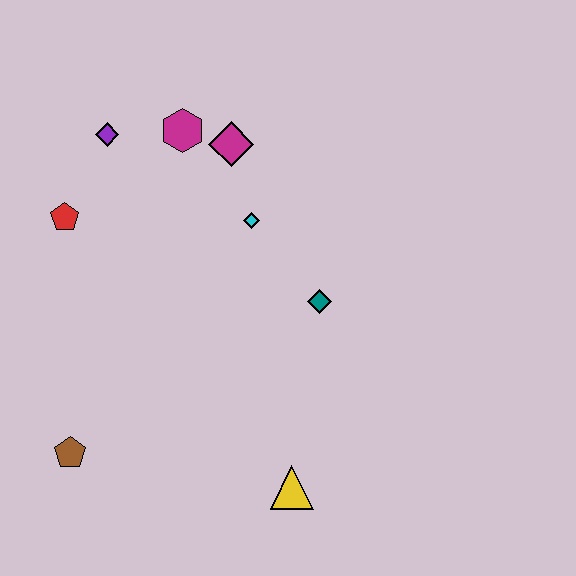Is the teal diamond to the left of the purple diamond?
No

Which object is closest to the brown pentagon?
The yellow triangle is closest to the brown pentagon.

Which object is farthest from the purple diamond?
The yellow triangle is farthest from the purple diamond.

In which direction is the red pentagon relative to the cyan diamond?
The red pentagon is to the left of the cyan diamond.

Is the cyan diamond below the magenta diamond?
Yes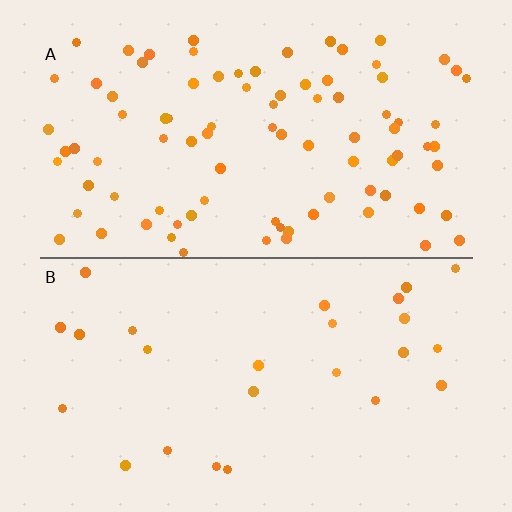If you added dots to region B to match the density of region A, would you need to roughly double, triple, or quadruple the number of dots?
Approximately quadruple.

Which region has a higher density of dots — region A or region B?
A (the top).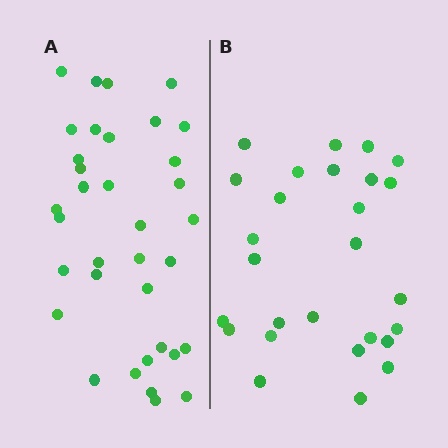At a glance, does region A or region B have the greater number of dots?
Region A (the left region) has more dots.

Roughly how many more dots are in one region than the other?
Region A has roughly 8 or so more dots than region B.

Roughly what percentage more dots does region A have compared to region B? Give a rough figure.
About 30% more.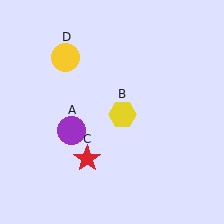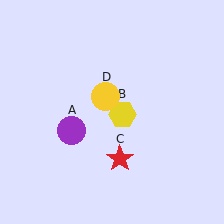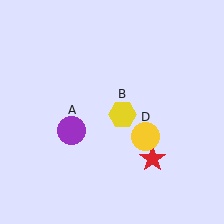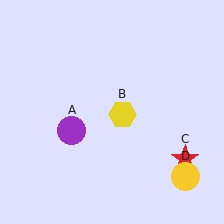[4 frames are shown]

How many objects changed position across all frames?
2 objects changed position: red star (object C), yellow circle (object D).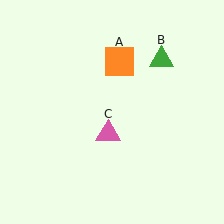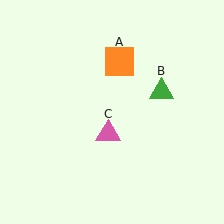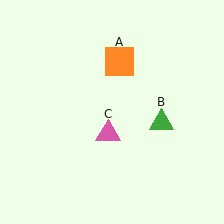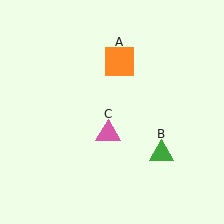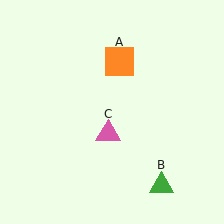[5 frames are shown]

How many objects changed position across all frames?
1 object changed position: green triangle (object B).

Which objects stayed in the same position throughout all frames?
Orange square (object A) and pink triangle (object C) remained stationary.